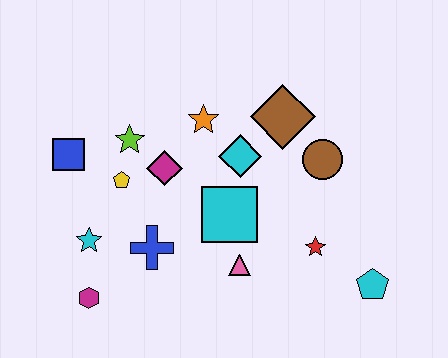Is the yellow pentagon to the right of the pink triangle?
No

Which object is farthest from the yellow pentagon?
The cyan pentagon is farthest from the yellow pentagon.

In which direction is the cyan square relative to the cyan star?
The cyan square is to the right of the cyan star.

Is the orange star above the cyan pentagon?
Yes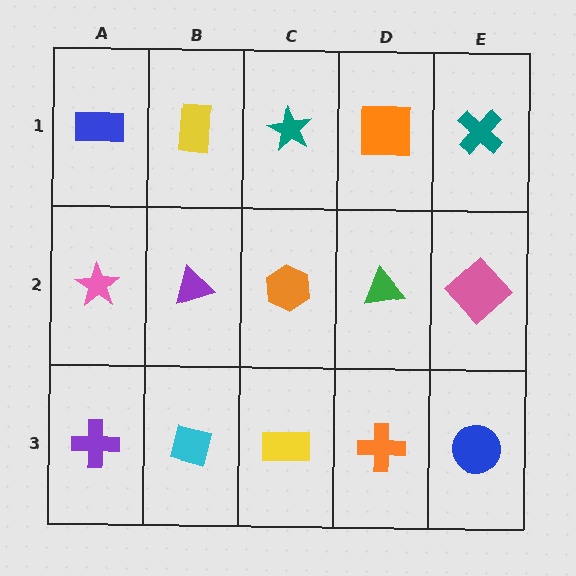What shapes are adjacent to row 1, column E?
A pink diamond (row 2, column E), an orange square (row 1, column D).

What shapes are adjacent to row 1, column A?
A pink star (row 2, column A), a yellow rectangle (row 1, column B).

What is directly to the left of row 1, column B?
A blue rectangle.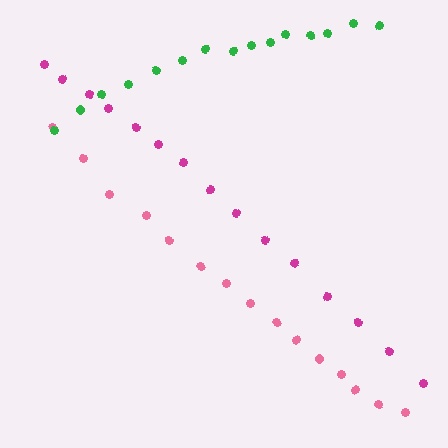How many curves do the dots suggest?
There are 3 distinct paths.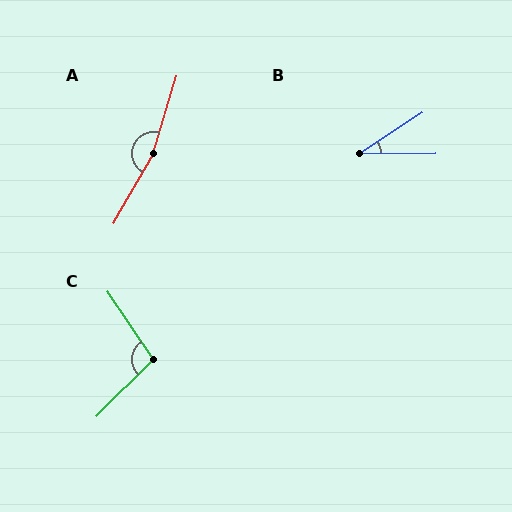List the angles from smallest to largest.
B (33°), C (102°), A (167°).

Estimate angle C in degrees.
Approximately 102 degrees.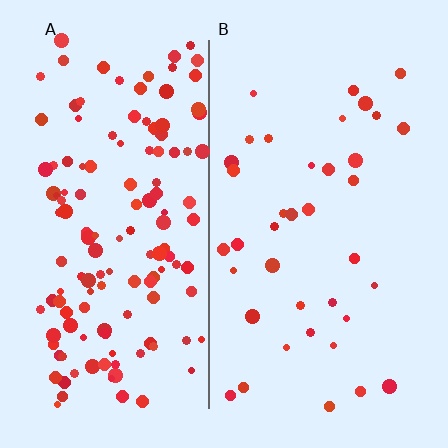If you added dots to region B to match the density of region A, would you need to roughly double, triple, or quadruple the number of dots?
Approximately quadruple.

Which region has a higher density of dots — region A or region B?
A (the left).